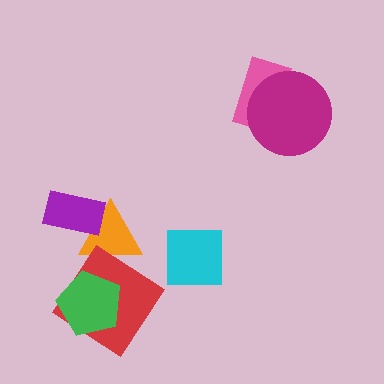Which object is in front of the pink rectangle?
The magenta circle is in front of the pink rectangle.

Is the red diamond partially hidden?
Yes, it is partially covered by another shape.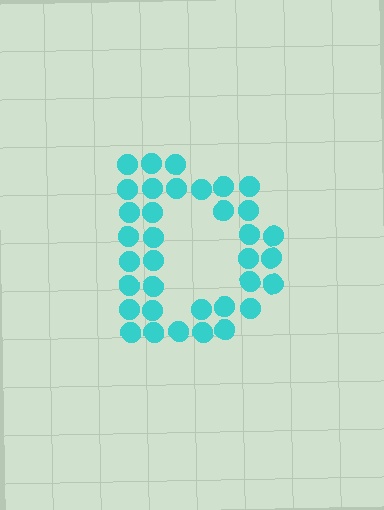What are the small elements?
The small elements are circles.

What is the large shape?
The large shape is the letter D.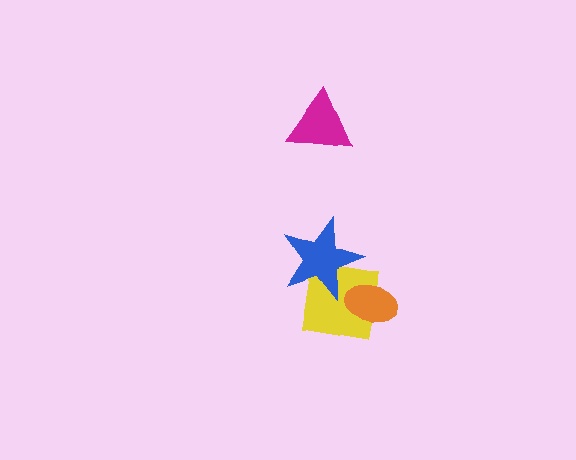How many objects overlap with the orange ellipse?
1 object overlaps with the orange ellipse.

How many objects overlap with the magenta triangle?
0 objects overlap with the magenta triangle.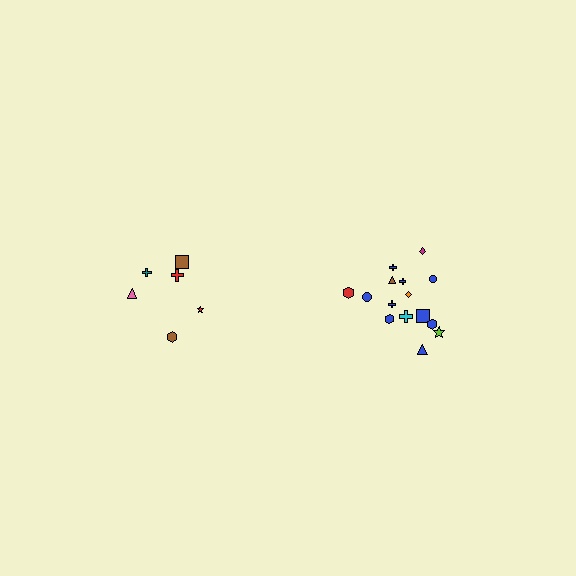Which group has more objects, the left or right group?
The right group.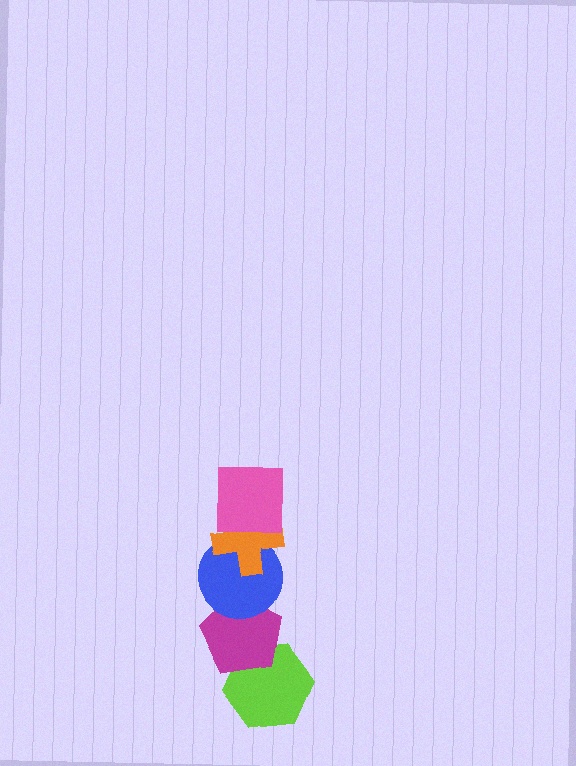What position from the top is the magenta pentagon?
The magenta pentagon is 4th from the top.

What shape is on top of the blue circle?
The orange cross is on top of the blue circle.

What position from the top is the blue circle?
The blue circle is 3rd from the top.